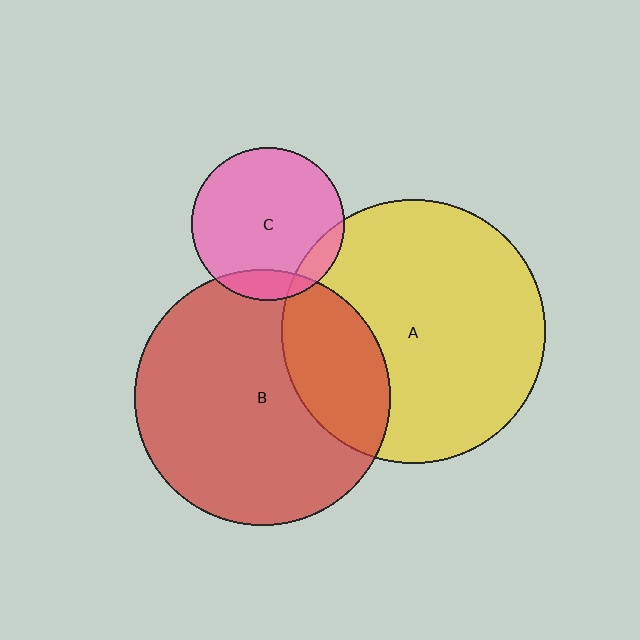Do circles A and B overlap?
Yes.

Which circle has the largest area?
Circle A (yellow).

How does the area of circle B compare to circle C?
Approximately 2.8 times.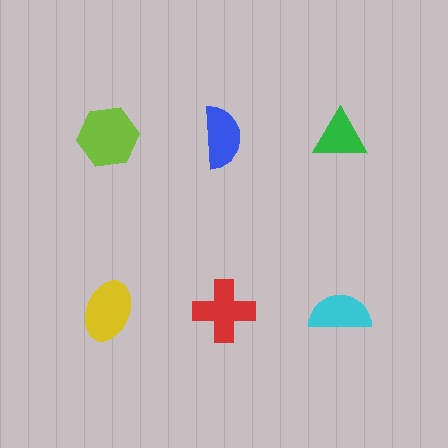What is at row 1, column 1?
A lime hexagon.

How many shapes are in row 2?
3 shapes.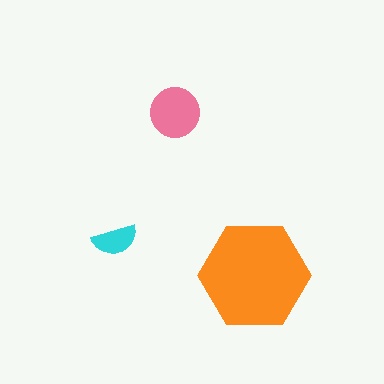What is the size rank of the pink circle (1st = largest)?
2nd.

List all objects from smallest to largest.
The cyan semicircle, the pink circle, the orange hexagon.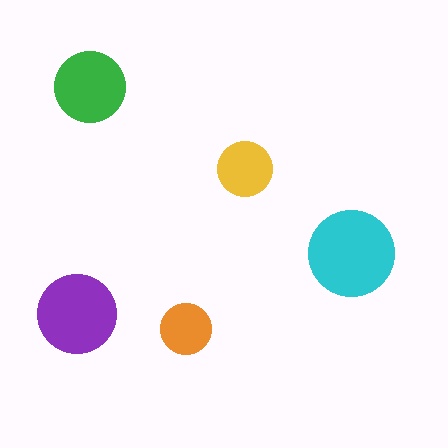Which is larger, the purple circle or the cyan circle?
The cyan one.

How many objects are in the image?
There are 5 objects in the image.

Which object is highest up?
The green circle is topmost.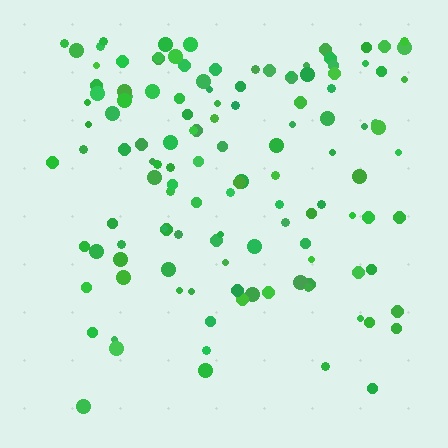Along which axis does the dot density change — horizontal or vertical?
Vertical.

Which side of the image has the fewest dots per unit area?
The bottom.